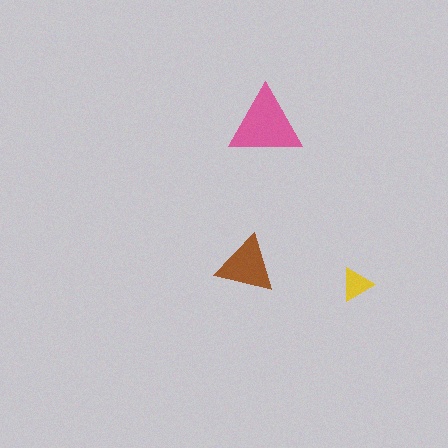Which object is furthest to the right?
The yellow triangle is rightmost.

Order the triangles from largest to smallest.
the pink one, the brown one, the yellow one.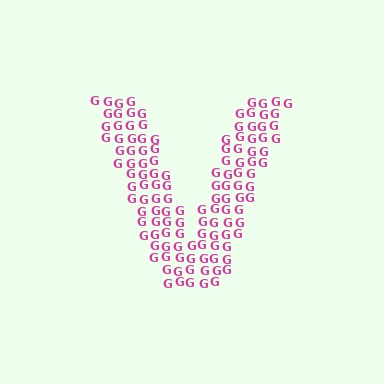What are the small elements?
The small elements are letter G's.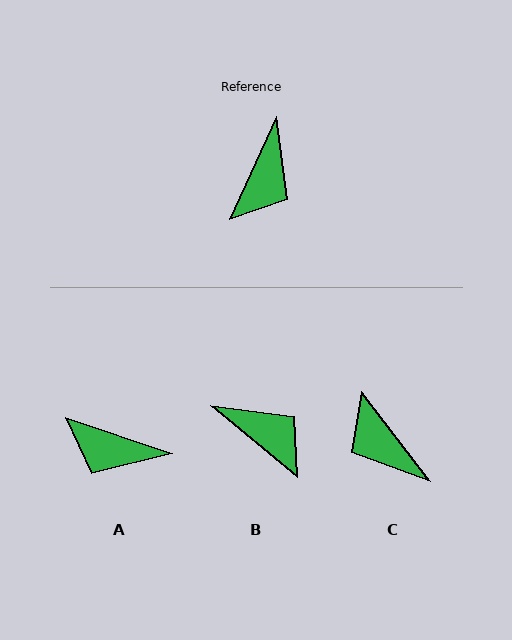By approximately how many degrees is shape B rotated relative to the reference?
Approximately 75 degrees counter-clockwise.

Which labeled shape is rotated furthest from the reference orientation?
C, about 118 degrees away.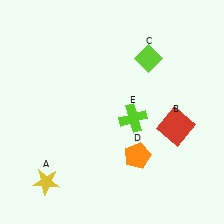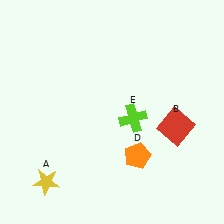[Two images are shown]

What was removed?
The lime diamond (C) was removed in Image 2.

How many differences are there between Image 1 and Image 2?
There is 1 difference between the two images.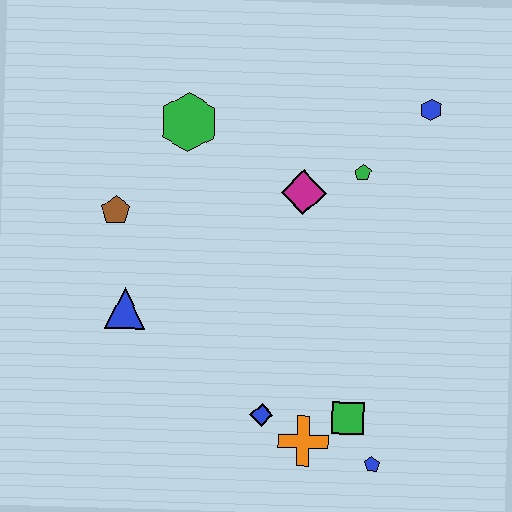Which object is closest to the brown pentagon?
The blue triangle is closest to the brown pentagon.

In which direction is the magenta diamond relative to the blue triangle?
The magenta diamond is to the right of the blue triangle.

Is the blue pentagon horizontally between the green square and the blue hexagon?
Yes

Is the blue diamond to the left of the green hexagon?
No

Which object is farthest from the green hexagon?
The blue pentagon is farthest from the green hexagon.